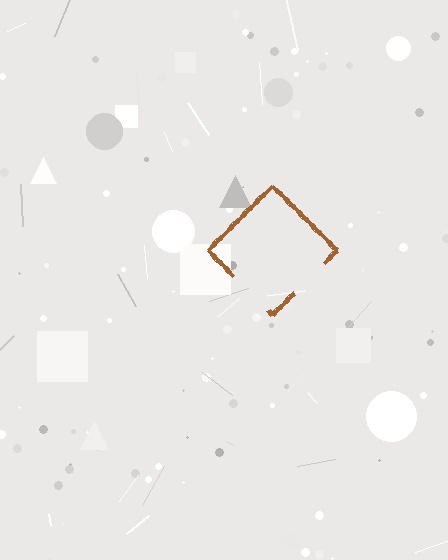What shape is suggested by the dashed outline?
The dashed outline suggests a diamond.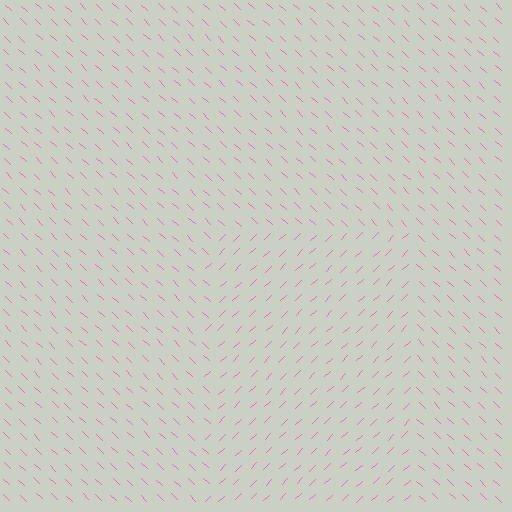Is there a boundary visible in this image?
Yes, there is a texture boundary formed by a change in line orientation.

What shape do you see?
I see a rectangle.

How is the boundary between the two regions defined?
The boundary is defined purely by a change in line orientation (approximately 87 degrees difference). All lines are the same color and thickness.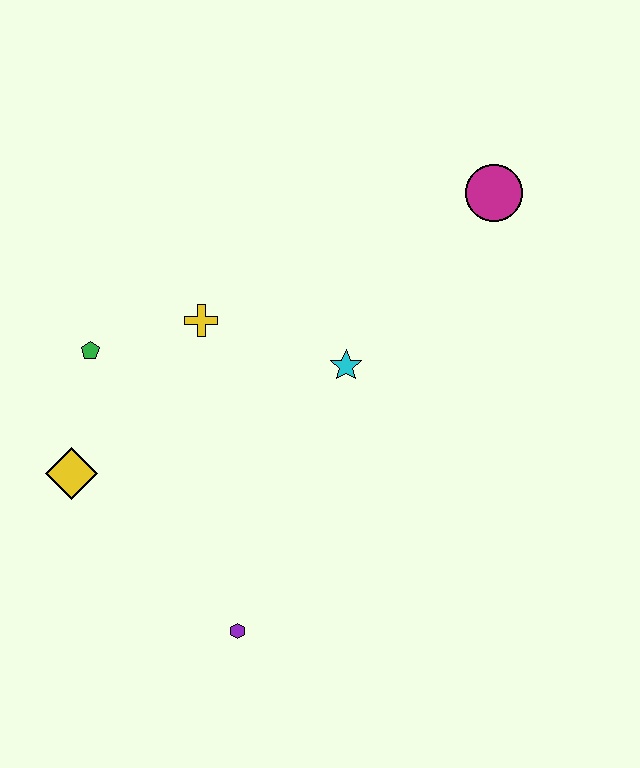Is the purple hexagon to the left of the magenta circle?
Yes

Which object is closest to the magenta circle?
The cyan star is closest to the magenta circle.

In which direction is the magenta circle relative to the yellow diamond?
The magenta circle is to the right of the yellow diamond.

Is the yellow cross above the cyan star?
Yes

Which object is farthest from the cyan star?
The yellow diamond is farthest from the cyan star.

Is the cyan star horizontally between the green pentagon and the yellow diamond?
No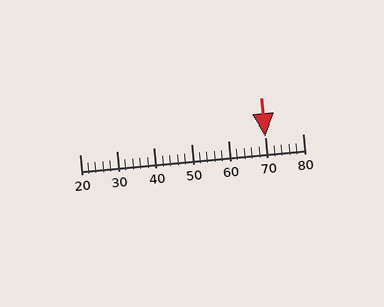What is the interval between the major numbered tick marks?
The major tick marks are spaced 10 units apart.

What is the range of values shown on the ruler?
The ruler shows values from 20 to 80.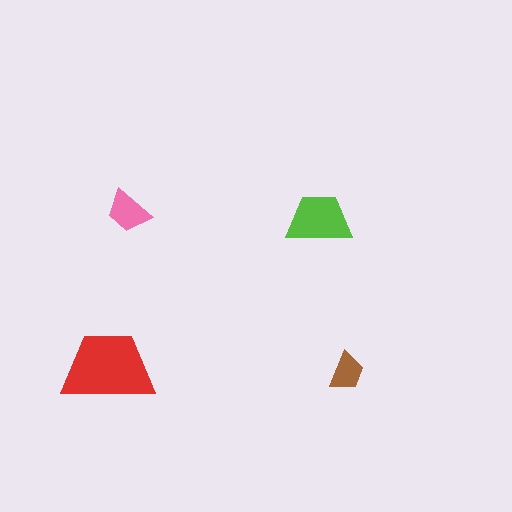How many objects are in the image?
There are 4 objects in the image.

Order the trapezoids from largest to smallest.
the red one, the lime one, the pink one, the brown one.